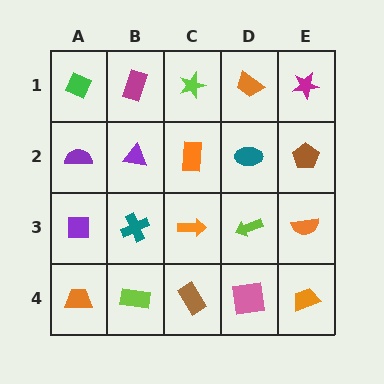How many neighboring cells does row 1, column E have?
2.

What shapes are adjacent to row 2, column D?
An orange trapezoid (row 1, column D), a lime arrow (row 3, column D), an orange rectangle (row 2, column C), a brown pentagon (row 2, column E).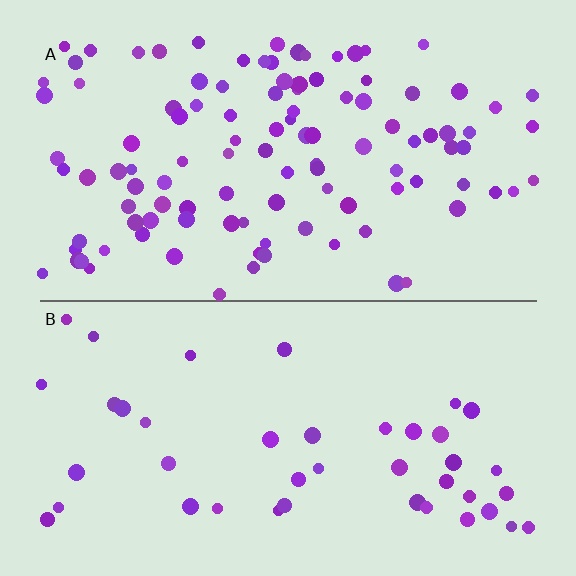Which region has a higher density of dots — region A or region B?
A (the top).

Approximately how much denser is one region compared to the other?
Approximately 2.6× — region A over region B.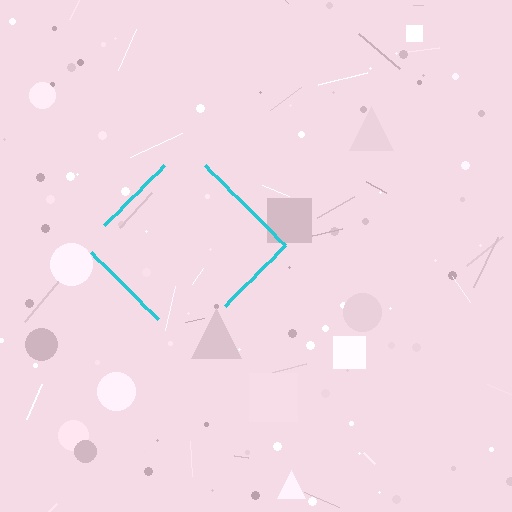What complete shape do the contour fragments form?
The contour fragments form a diamond.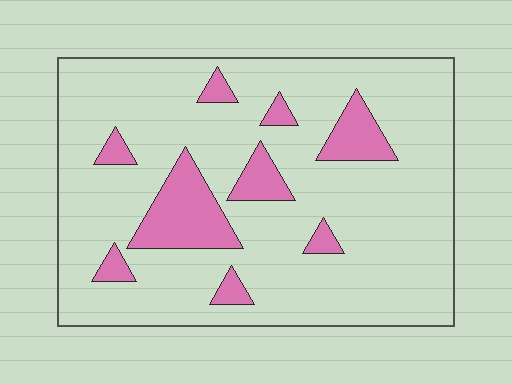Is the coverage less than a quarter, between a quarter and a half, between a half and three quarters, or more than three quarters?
Less than a quarter.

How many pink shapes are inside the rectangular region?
9.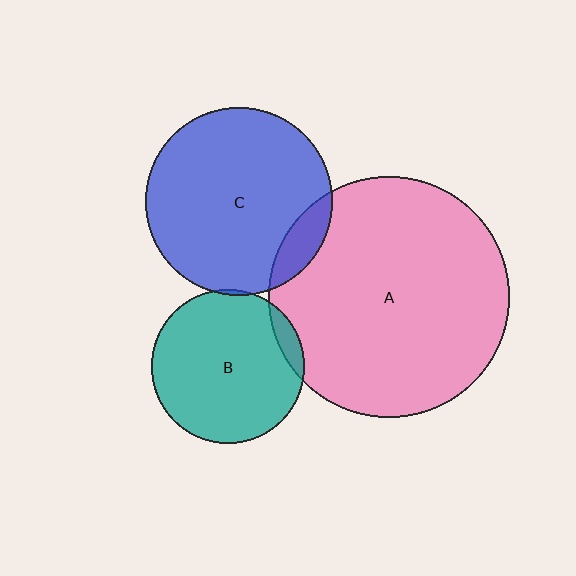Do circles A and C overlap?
Yes.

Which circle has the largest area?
Circle A (pink).